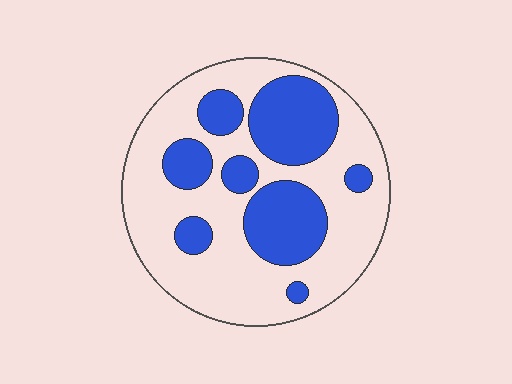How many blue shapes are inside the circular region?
8.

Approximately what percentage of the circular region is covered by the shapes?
Approximately 35%.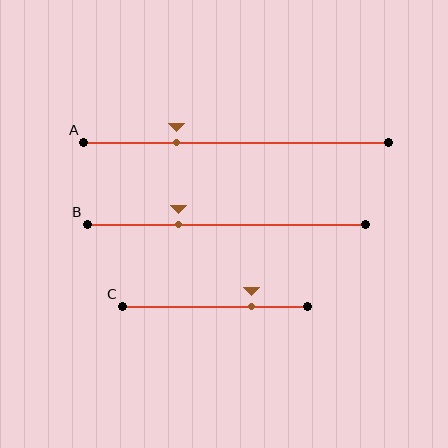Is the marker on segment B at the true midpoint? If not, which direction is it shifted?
No, the marker on segment B is shifted to the left by about 17% of the segment length.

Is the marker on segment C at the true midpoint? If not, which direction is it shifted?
No, the marker on segment C is shifted to the right by about 20% of the segment length.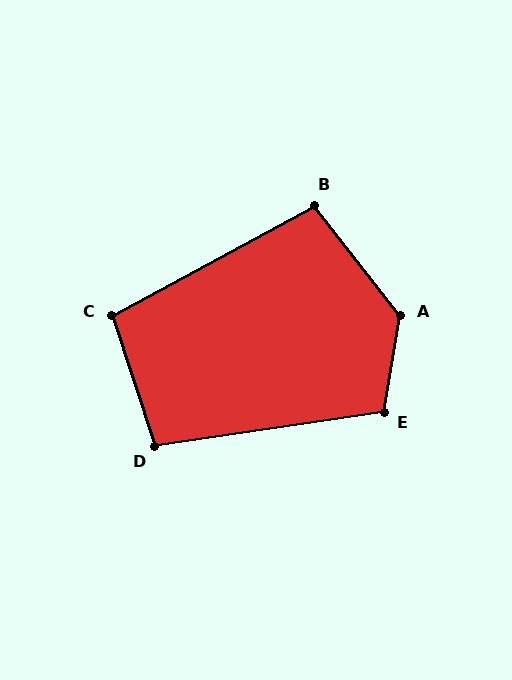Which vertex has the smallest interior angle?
B, at approximately 100 degrees.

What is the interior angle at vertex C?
Approximately 100 degrees (obtuse).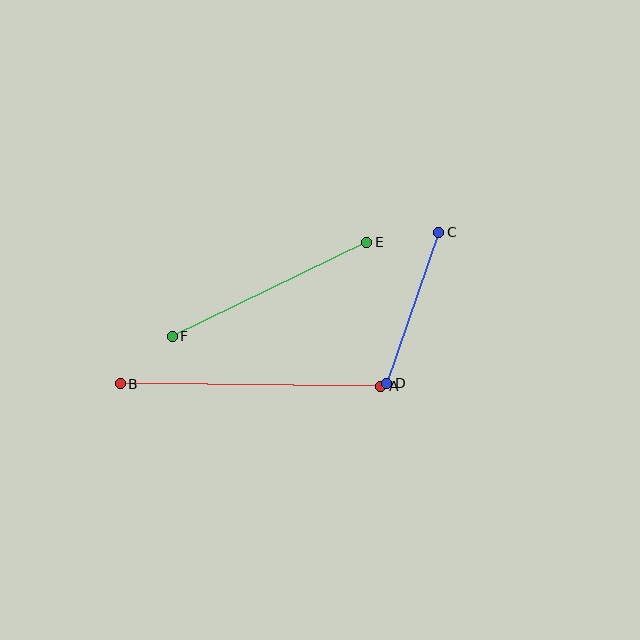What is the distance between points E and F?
The distance is approximately 216 pixels.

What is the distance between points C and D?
The distance is approximately 160 pixels.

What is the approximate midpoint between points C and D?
The midpoint is at approximately (413, 308) pixels.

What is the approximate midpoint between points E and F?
The midpoint is at approximately (270, 289) pixels.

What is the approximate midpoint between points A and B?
The midpoint is at approximately (251, 385) pixels.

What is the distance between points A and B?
The distance is approximately 260 pixels.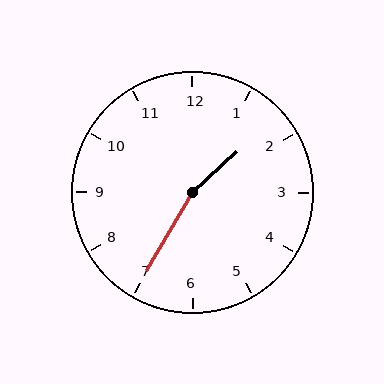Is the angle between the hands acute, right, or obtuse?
It is obtuse.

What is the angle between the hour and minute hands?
Approximately 162 degrees.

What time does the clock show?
1:35.